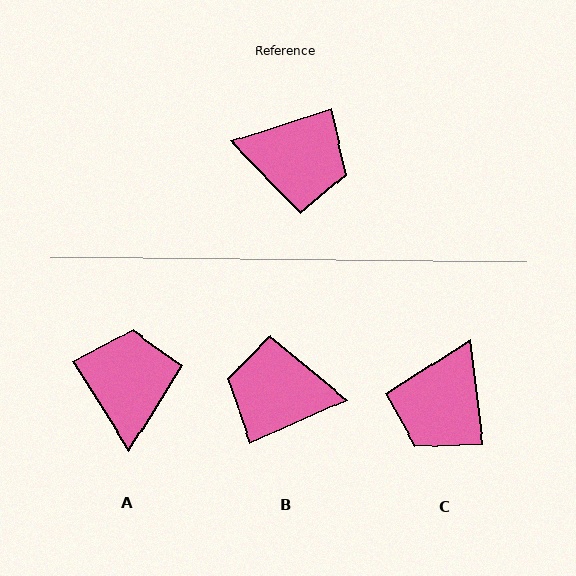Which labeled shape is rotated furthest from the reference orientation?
B, about 174 degrees away.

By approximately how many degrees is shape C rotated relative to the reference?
Approximately 101 degrees clockwise.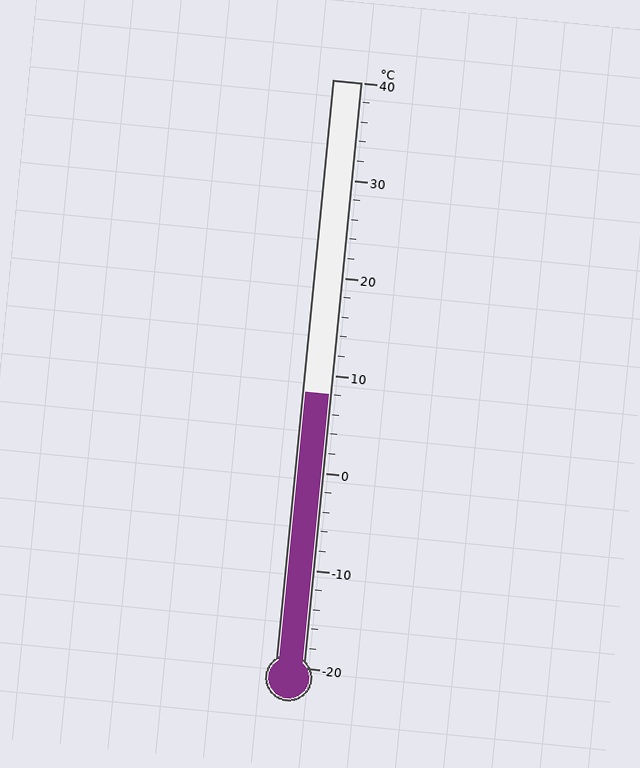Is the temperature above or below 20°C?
The temperature is below 20°C.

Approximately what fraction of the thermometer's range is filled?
The thermometer is filled to approximately 45% of its range.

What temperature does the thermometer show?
The thermometer shows approximately 8°C.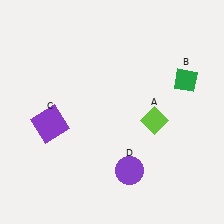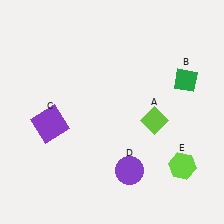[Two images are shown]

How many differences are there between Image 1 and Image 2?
There is 1 difference between the two images.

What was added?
A lime hexagon (E) was added in Image 2.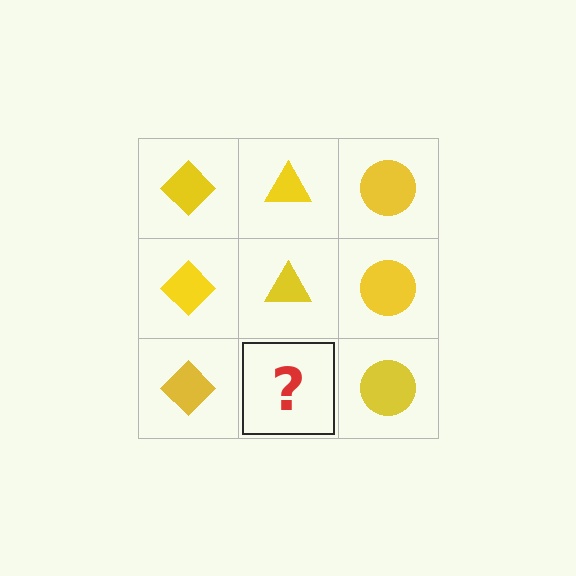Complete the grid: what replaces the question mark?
The question mark should be replaced with a yellow triangle.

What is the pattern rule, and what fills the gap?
The rule is that each column has a consistent shape. The gap should be filled with a yellow triangle.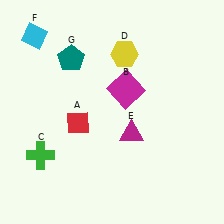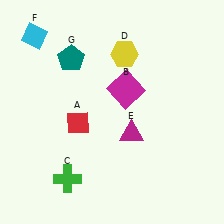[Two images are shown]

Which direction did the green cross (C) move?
The green cross (C) moved right.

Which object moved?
The green cross (C) moved right.